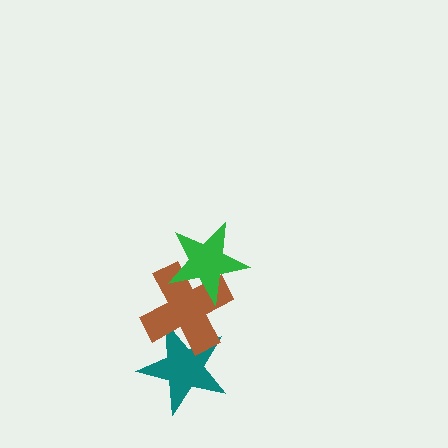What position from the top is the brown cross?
The brown cross is 2nd from the top.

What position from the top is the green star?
The green star is 1st from the top.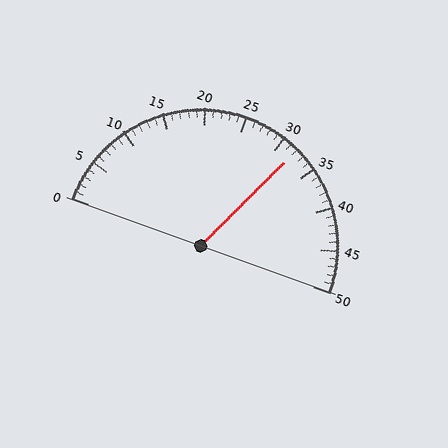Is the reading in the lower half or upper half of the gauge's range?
The reading is in the upper half of the range (0 to 50).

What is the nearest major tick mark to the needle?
The nearest major tick mark is 30.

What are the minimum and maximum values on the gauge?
The gauge ranges from 0 to 50.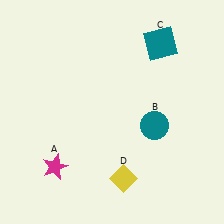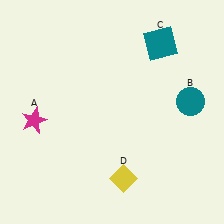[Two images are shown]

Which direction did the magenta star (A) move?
The magenta star (A) moved up.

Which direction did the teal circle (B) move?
The teal circle (B) moved right.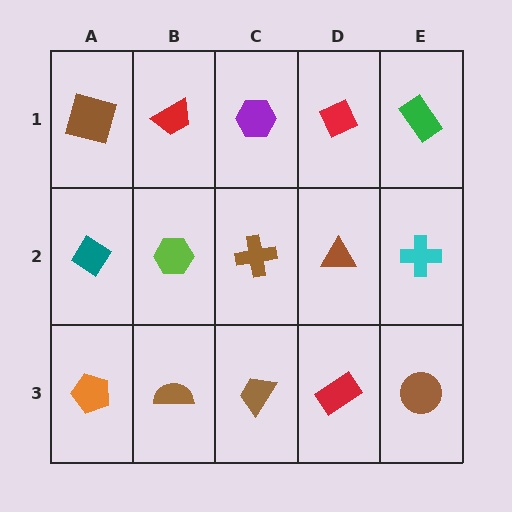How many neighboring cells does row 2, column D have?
4.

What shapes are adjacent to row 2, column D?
A red diamond (row 1, column D), a red rectangle (row 3, column D), a brown cross (row 2, column C), a cyan cross (row 2, column E).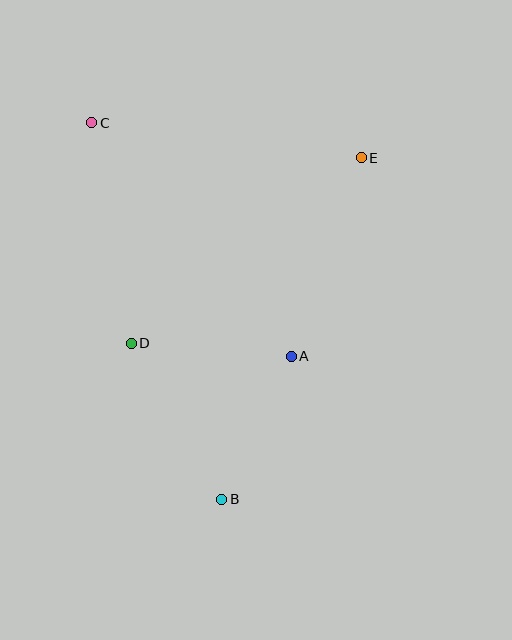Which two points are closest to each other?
Points A and B are closest to each other.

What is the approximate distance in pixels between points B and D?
The distance between B and D is approximately 180 pixels.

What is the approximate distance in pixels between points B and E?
The distance between B and E is approximately 369 pixels.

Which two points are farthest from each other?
Points B and C are farthest from each other.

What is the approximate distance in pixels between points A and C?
The distance between A and C is approximately 307 pixels.